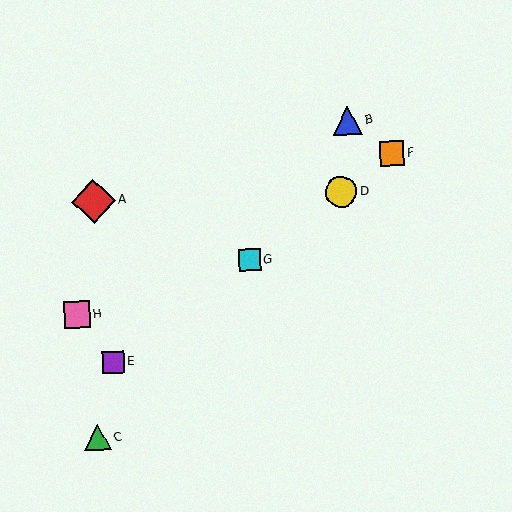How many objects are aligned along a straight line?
4 objects (D, E, F, G) are aligned along a straight line.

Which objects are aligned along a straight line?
Objects D, E, F, G are aligned along a straight line.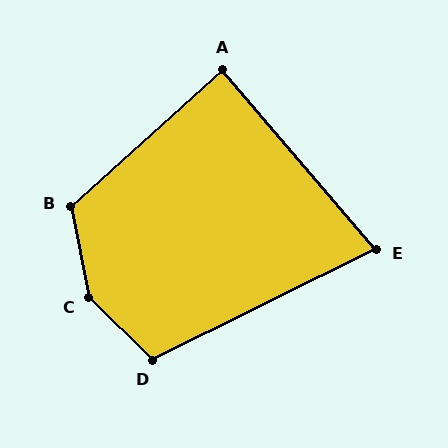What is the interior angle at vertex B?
Approximately 121 degrees (obtuse).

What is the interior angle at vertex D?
Approximately 109 degrees (obtuse).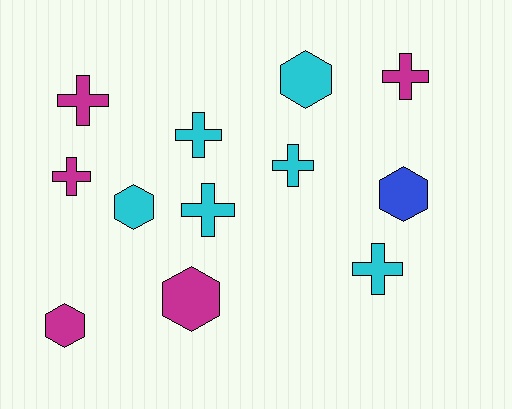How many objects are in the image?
There are 12 objects.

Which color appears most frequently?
Cyan, with 6 objects.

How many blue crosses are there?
There are no blue crosses.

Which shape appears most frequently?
Cross, with 7 objects.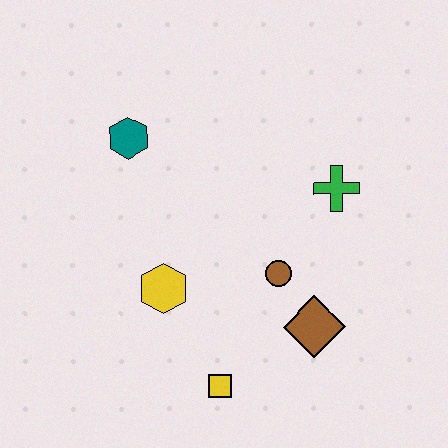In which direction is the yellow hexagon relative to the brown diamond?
The yellow hexagon is to the left of the brown diamond.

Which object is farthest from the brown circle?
The teal hexagon is farthest from the brown circle.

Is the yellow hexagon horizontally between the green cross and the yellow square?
No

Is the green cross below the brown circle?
No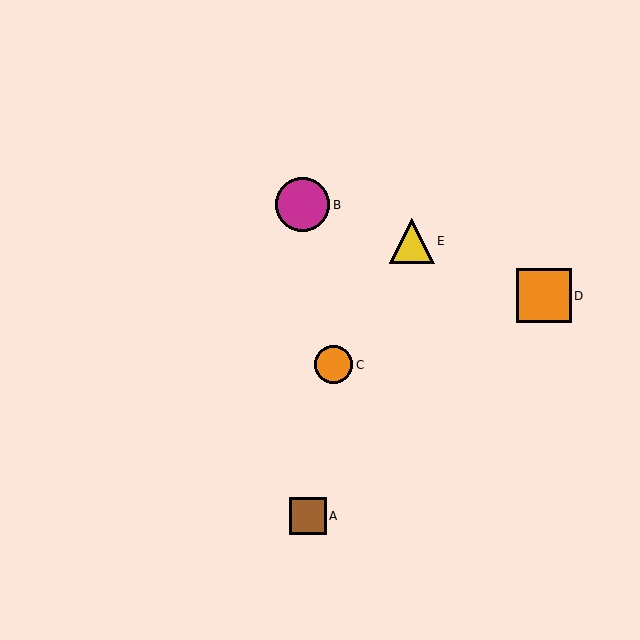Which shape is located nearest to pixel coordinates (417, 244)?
The yellow triangle (labeled E) at (412, 241) is nearest to that location.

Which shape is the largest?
The orange square (labeled D) is the largest.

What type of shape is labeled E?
Shape E is a yellow triangle.